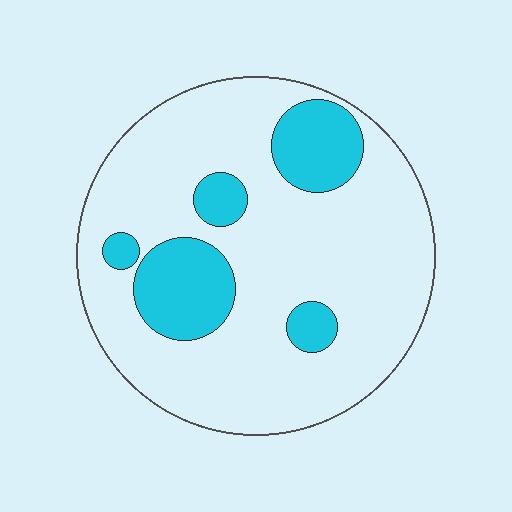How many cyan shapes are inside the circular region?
5.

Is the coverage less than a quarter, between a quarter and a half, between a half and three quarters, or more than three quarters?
Less than a quarter.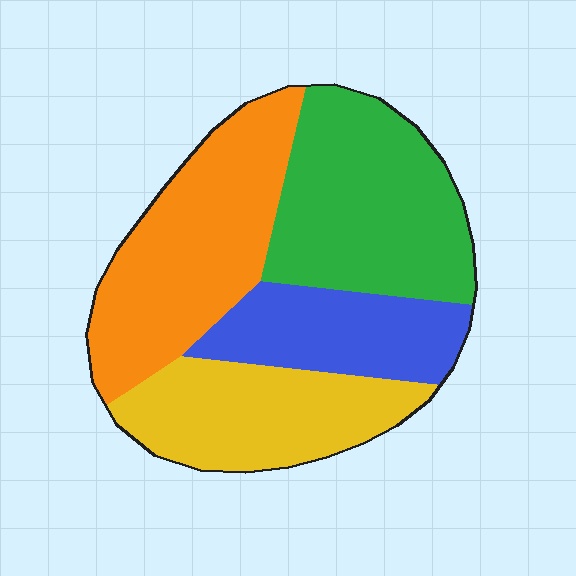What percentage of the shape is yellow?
Yellow covers 23% of the shape.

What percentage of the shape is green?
Green takes up about one third (1/3) of the shape.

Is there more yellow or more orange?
Orange.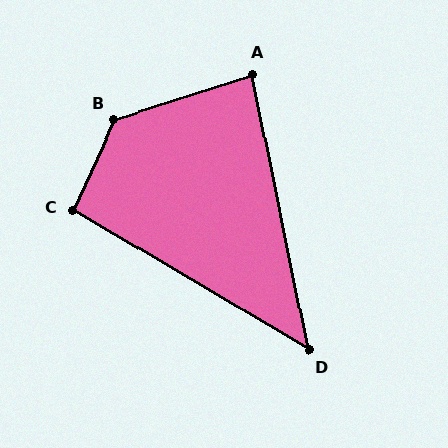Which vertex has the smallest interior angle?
D, at approximately 48 degrees.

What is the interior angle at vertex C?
Approximately 96 degrees (obtuse).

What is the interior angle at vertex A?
Approximately 84 degrees (acute).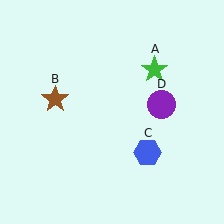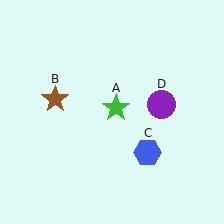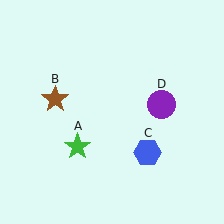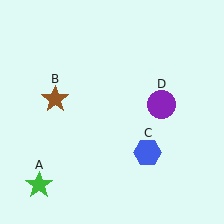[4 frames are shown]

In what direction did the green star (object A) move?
The green star (object A) moved down and to the left.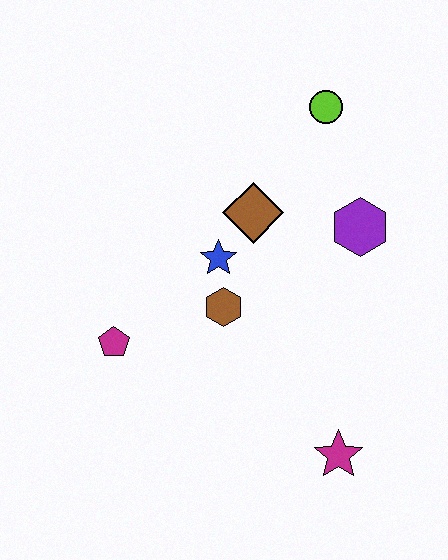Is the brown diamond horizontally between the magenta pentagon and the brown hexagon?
No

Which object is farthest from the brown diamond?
The magenta star is farthest from the brown diamond.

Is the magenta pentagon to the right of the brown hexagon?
No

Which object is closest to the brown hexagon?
The blue star is closest to the brown hexagon.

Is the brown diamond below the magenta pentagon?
No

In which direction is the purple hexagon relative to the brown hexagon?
The purple hexagon is to the right of the brown hexagon.